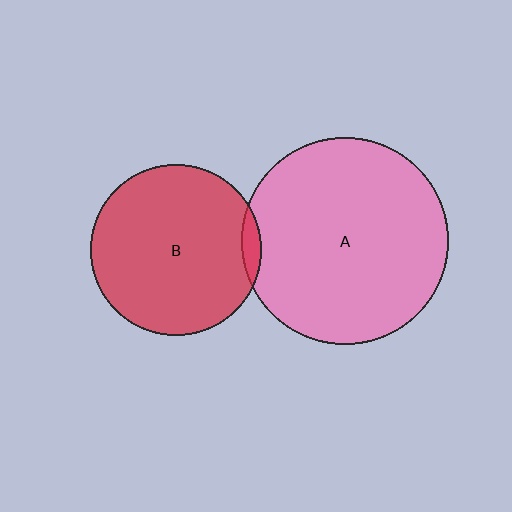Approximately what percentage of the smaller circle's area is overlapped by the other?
Approximately 5%.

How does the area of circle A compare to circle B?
Approximately 1.5 times.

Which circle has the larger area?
Circle A (pink).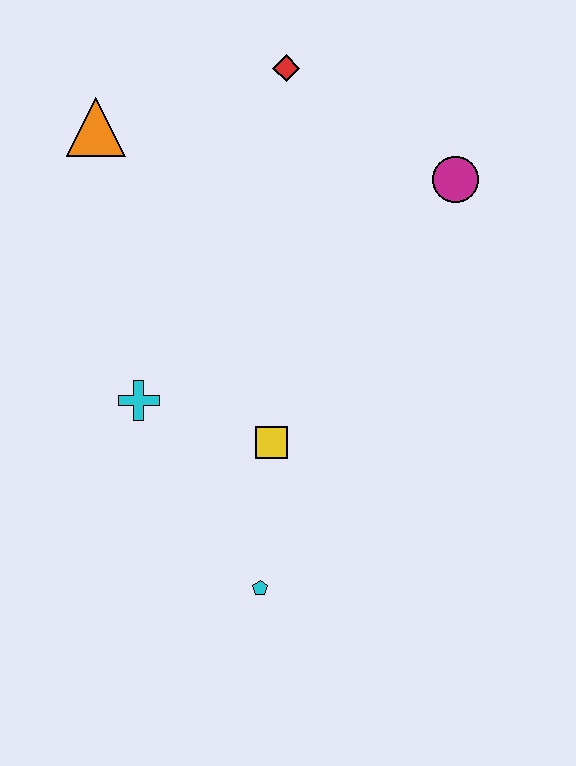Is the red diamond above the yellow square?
Yes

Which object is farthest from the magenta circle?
The cyan pentagon is farthest from the magenta circle.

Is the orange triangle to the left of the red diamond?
Yes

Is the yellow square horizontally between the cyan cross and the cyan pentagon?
No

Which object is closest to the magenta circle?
The red diamond is closest to the magenta circle.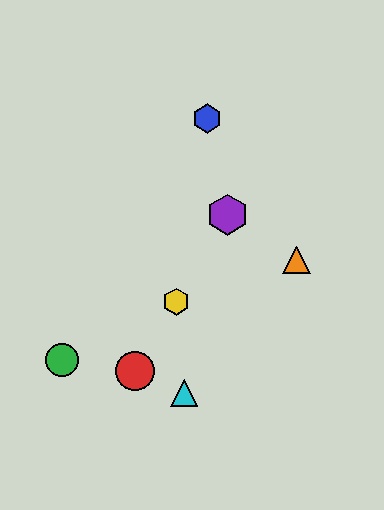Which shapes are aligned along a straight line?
The red circle, the yellow hexagon, the purple hexagon are aligned along a straight line.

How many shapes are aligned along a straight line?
3 shapes (the red circle, the yellow hexagon, the purple hexagon) are aligned along a straight line.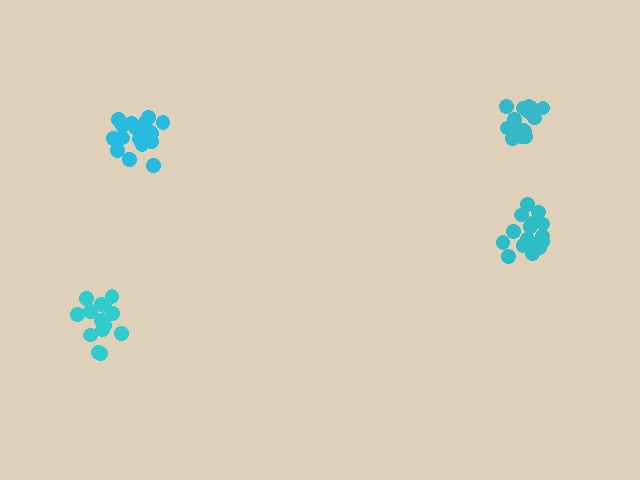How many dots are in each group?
Group 1: 17 dots, Group 2: 14 dots, Group 3: 20 dots, Group 4: 16 dots (67 total).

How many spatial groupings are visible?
There are 4 spatial groupings.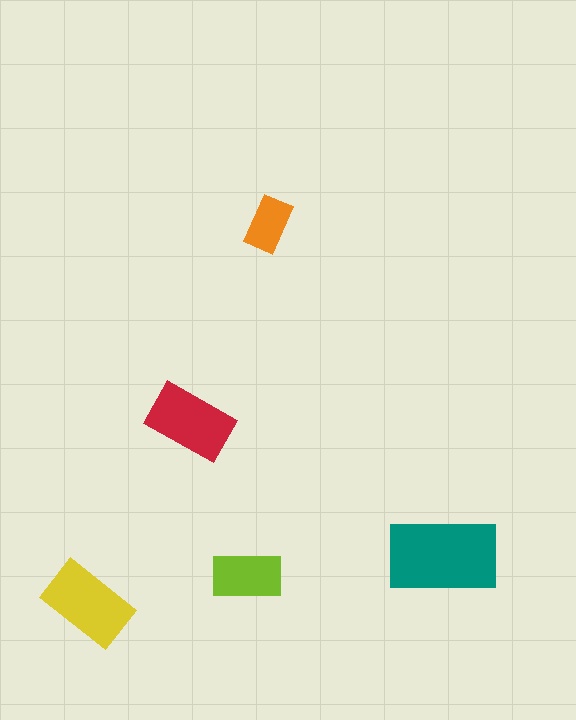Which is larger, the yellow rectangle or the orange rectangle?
The yellow one.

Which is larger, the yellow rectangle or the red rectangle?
The yellow one.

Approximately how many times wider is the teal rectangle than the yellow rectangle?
About 1.5 times wider.